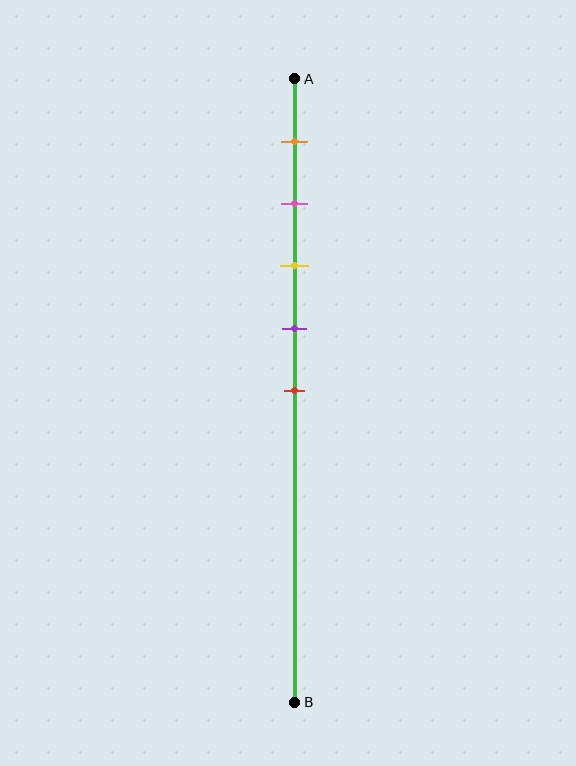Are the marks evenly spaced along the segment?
Yes, the marks are approximately evenly spaced.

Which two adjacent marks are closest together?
The pink and yellow marks are the closest adjacent pair.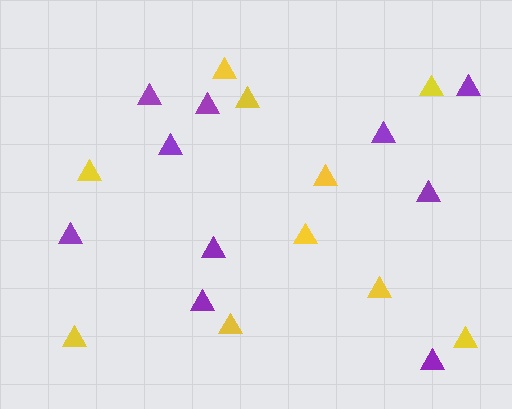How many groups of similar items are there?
There are 2 groups: one group of purple triangles (10) and one group of yellow triangles (10).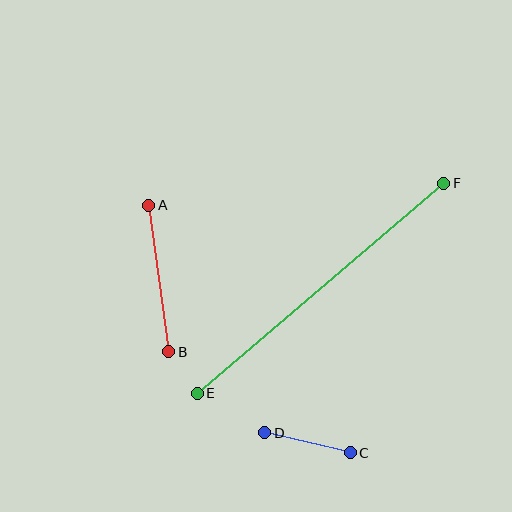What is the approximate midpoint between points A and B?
The midpoint is at approximately (159, 278) pixels.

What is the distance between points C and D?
The distance is approximately 88 pixels.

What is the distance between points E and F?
The distance is approximately 324 pixels.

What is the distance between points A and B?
The distance is approximately 148 pixels.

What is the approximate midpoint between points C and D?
The midpoint is at approximately (308, 443) pixels.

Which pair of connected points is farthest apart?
Points E and F are farthest apart.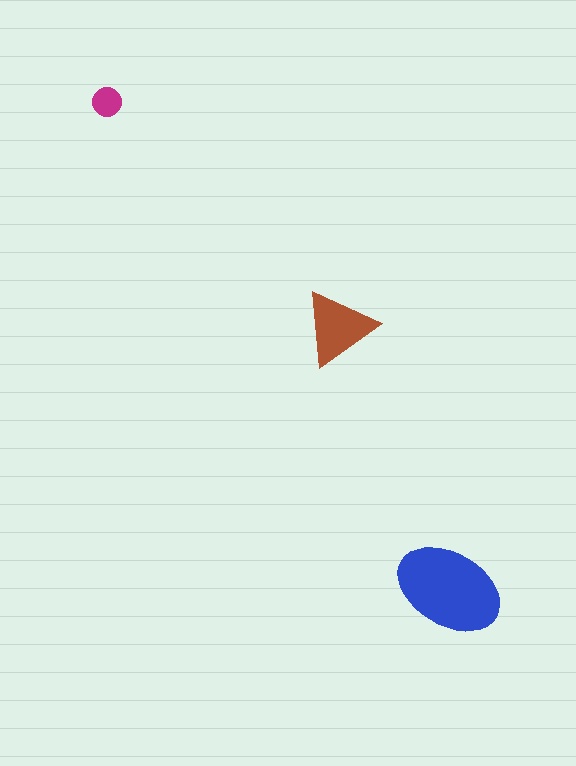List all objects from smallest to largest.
The magenta circle, the brown triangle, the blue ellipse.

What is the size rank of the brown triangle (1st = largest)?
2nd.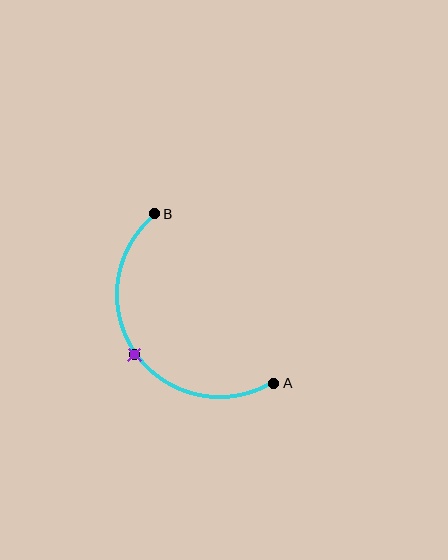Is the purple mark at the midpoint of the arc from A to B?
Yes. The purple mark lies on the arc at equal arc-length from both A and B — it is the arc midpoint.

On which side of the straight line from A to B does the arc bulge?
The arc bulges below and to the left of the straight line connecting A and B.